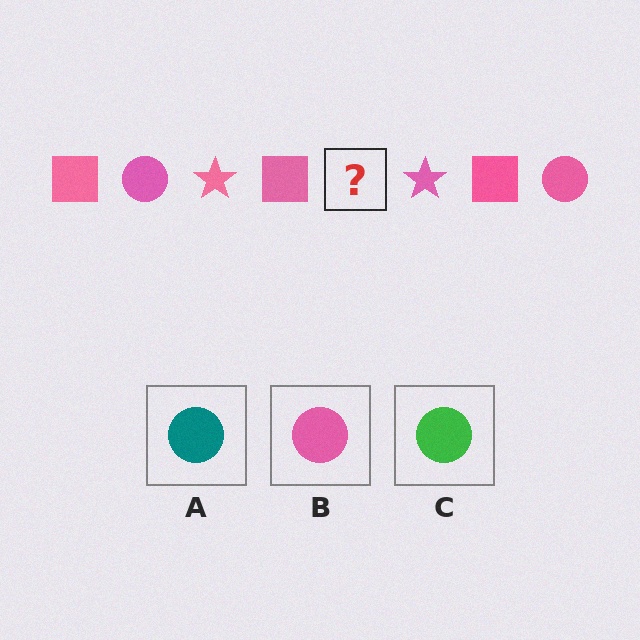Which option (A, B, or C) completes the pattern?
B.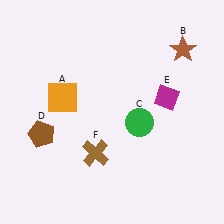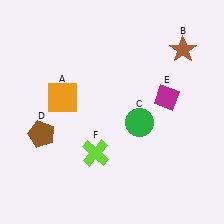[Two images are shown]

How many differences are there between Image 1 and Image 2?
There is 1 difference between the two images.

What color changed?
The cross (F) changed from brown in Image 1 to lime in Image 2.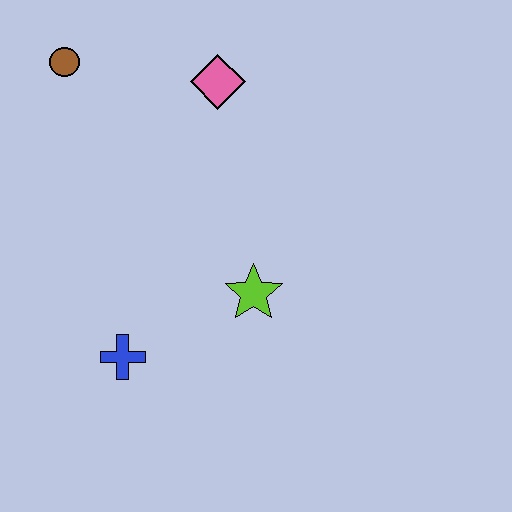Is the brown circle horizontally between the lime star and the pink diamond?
No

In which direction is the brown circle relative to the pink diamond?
The brown circle is to the left of the pink diamond.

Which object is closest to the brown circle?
The pink diamond is closest to the brown circle.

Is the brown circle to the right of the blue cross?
No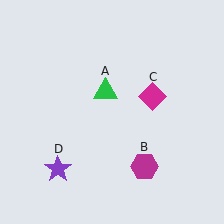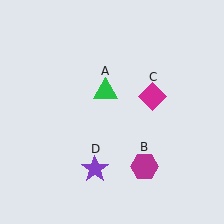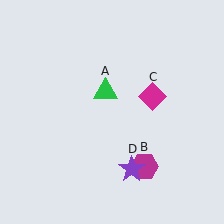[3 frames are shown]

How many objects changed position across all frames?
1 object changed position: purple star (object D).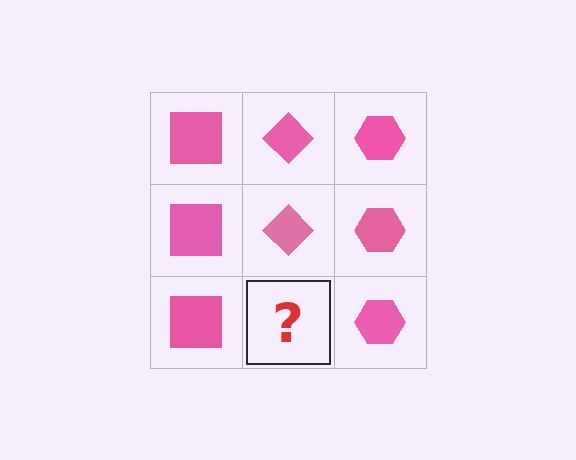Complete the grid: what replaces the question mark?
The question mark should be replaced with a pink diamond.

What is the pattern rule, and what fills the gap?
The rule is that each column has a consistent shape. The gap should be filled with a pink diamond.